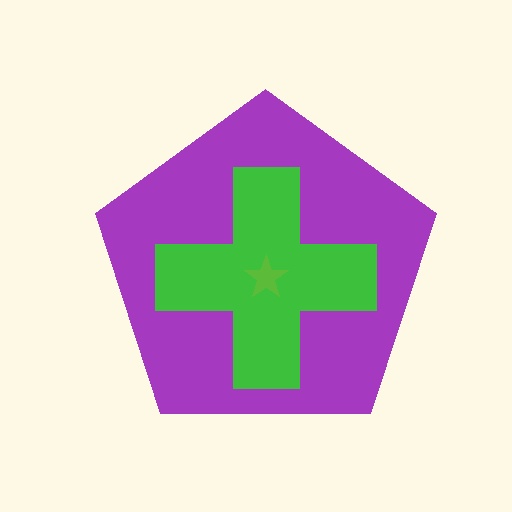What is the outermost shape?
The purple pentagon.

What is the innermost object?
The lime star.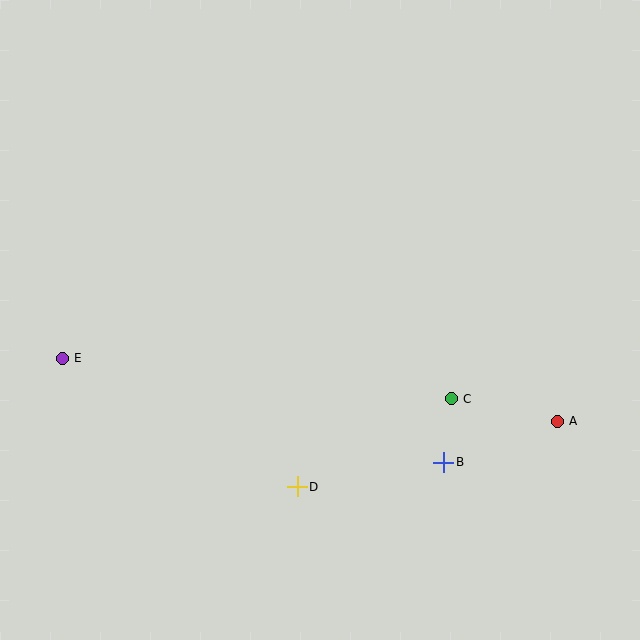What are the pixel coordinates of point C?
Point C is at (451, 399).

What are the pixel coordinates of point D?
Point D is at (297, 487).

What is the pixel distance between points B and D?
The distance between B and D is 148 pixels.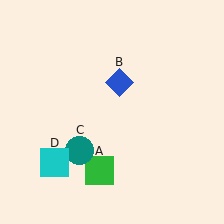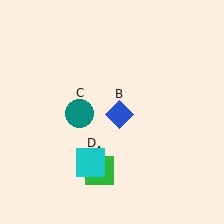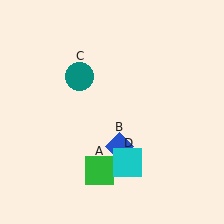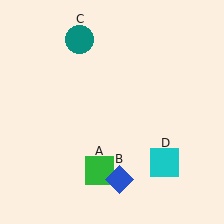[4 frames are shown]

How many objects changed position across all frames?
3 objects changed position: blue diamond (object B), teal circle (object C), cyan square (object D).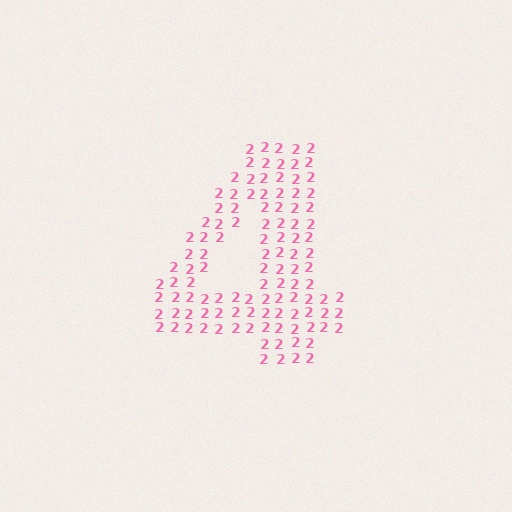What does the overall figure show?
The overall figure shows the digit 4.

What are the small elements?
The small elements are digit 2's.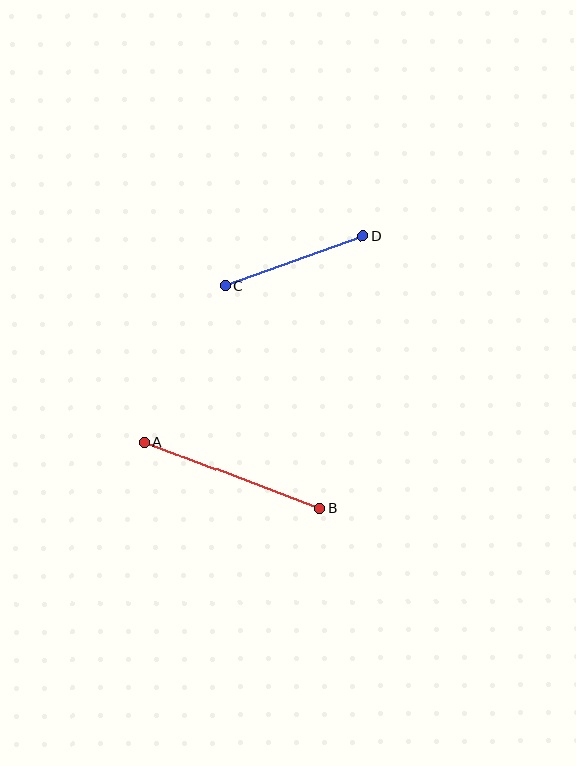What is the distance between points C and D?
The distance is approximately 146 pixels.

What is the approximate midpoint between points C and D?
The midpoint is at approximately (294, 261) pixels.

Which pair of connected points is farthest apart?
Points A and B are farthest apart.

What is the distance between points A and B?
The distance is approximately 187 pixels.